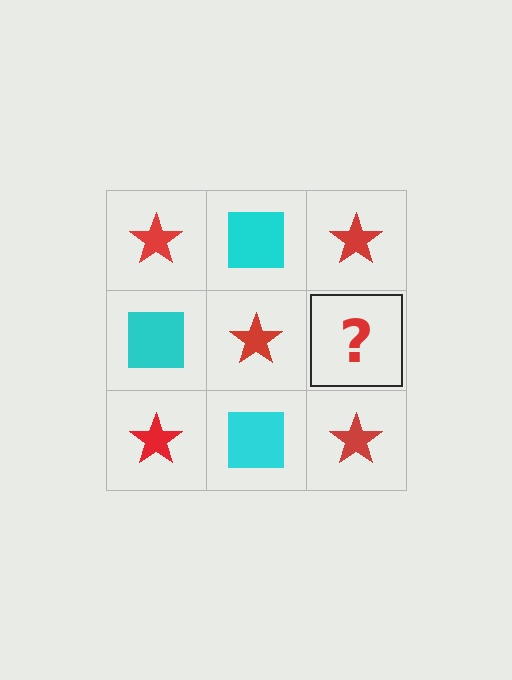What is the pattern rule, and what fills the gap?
The rule is that it alternates red star and cyan square in a checkerboard pattern. The gap should be filled with a cyan square.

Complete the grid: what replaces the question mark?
The question mark should be replaced with a cyan square.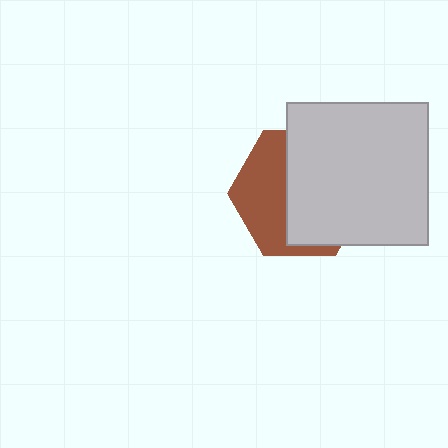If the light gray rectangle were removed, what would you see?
You would see the complete brown hexagon.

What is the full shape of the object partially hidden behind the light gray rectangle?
The partially hidden object is a brown hexagon.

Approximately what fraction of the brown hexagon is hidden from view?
Roughly 59% of the brown hexagon is hidden behind the light gray rectangle.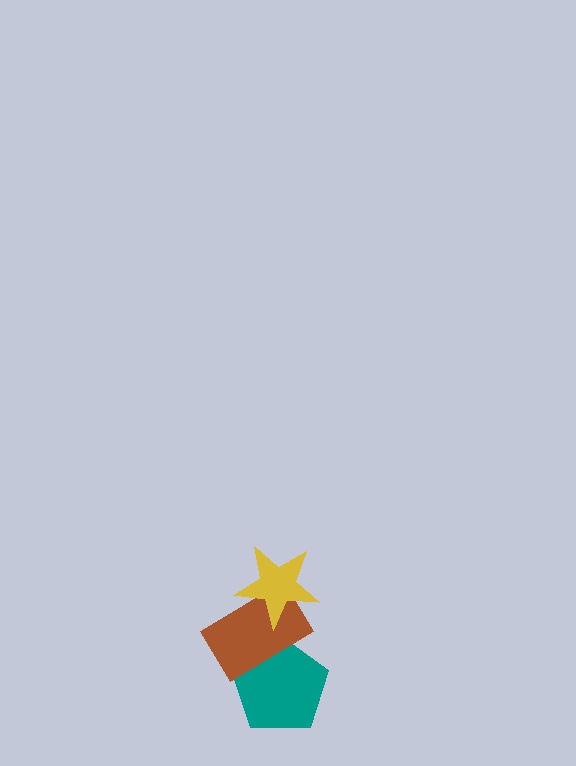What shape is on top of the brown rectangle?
The yellow star is on top of the brown rectangle.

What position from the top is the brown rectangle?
The brown rectangle is 2nd from the top.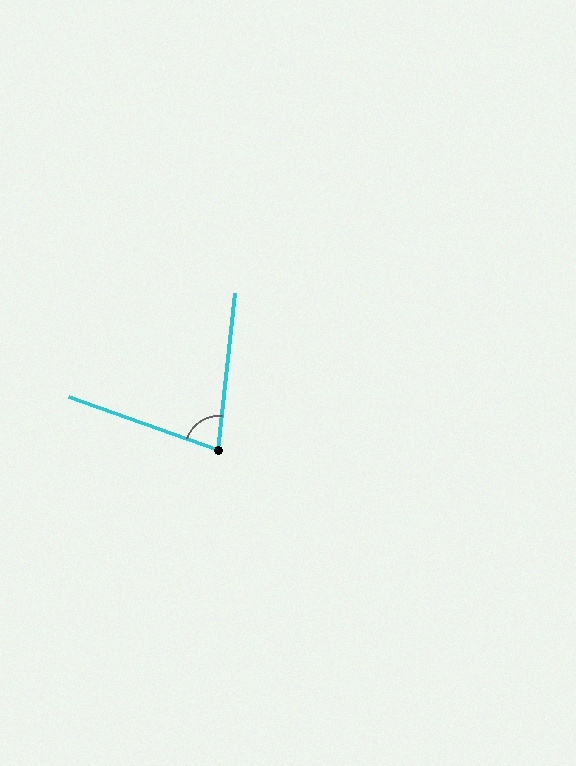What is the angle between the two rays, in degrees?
Approximately 77 degrees.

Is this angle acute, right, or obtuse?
It is acute.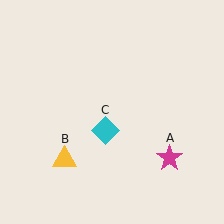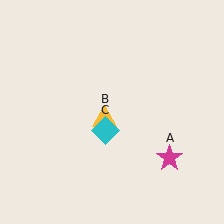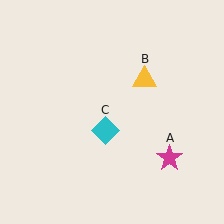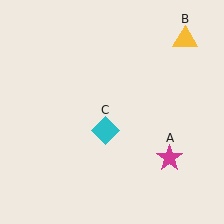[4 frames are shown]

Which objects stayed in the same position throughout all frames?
Magenta star (object A) and cyan diamond (object C) remained stationary.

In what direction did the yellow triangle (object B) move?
The yellow triangle (object B) moved up and to the right.